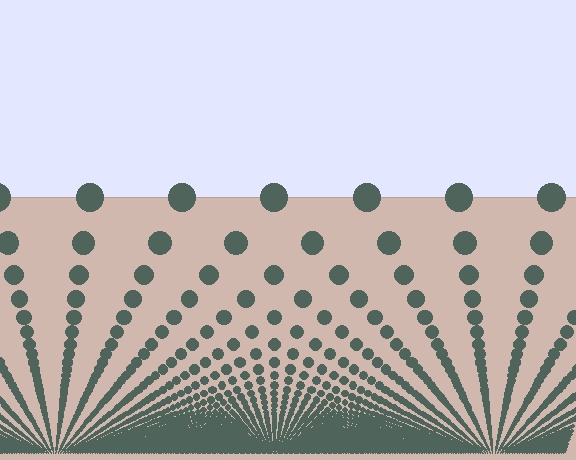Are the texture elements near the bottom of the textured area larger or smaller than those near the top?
Smaller. The gradient is inverted — elements near the bottom are smaller and denser.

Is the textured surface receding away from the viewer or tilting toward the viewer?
The surface appears to tilt toward the viewer. Texture elements get larger and sparser toward the top.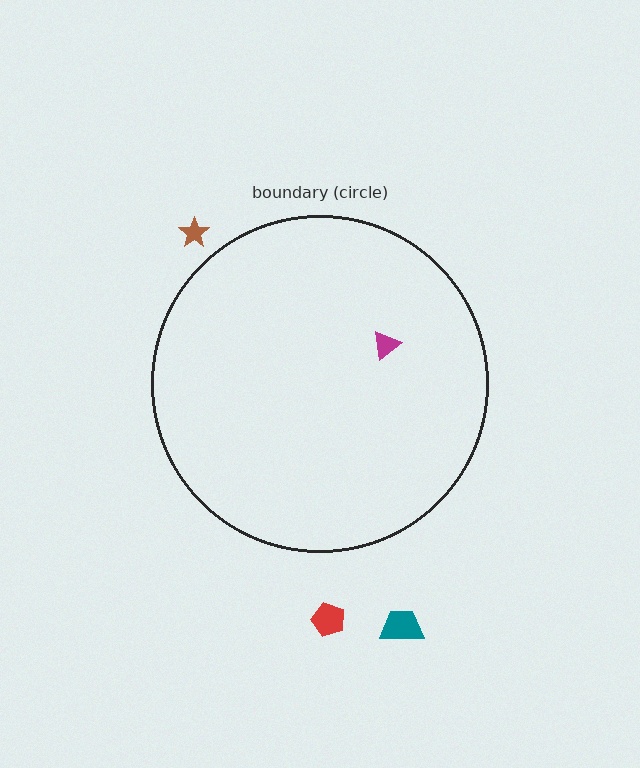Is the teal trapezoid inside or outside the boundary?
Outside.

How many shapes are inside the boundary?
1 inside, 3 outside.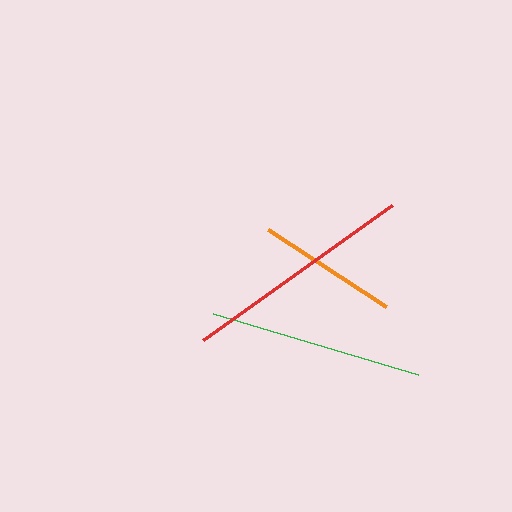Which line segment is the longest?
The red line is the longest at approximately 232 pixels.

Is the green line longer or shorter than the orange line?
The green line is longer than the orange line.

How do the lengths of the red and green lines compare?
The red and green lines are approximately the same length.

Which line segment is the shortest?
The orange line is the shortest at approximately 140 pixels.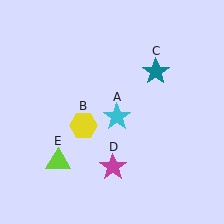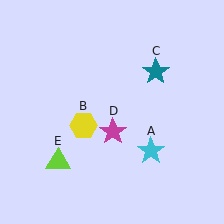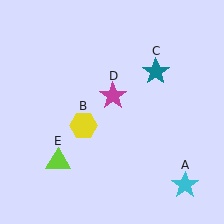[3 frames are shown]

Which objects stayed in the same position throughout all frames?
Yellow hexagon (object B) and teal star (object C) and lime triangle (object E) remained stationary.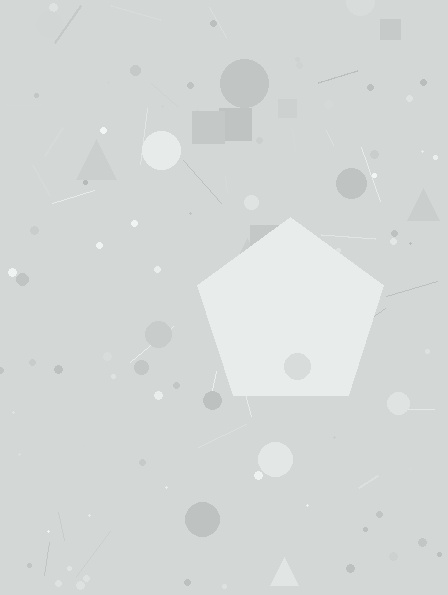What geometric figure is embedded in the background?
A pentagon is embedded in the background.